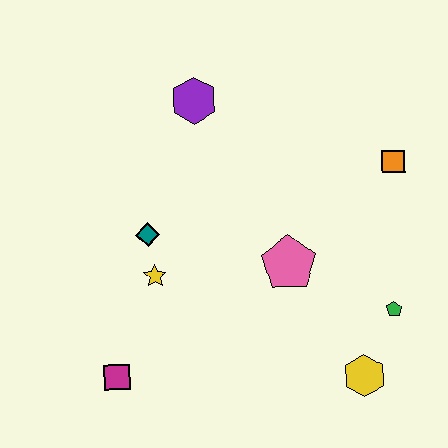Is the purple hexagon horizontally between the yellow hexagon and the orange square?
No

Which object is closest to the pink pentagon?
The green pentagon is closest to the pink pentagon.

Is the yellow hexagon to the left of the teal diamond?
No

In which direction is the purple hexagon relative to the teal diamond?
The purple hexagon is above the teal diamond.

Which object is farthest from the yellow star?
The orange square is farthest from the yellow star.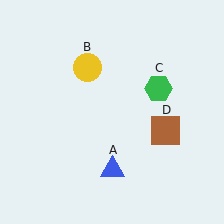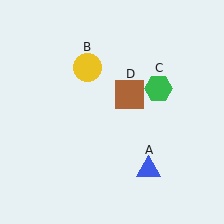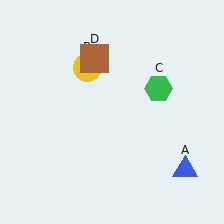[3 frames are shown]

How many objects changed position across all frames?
2 objects changed position: blue triangle (object A), brown square (object D).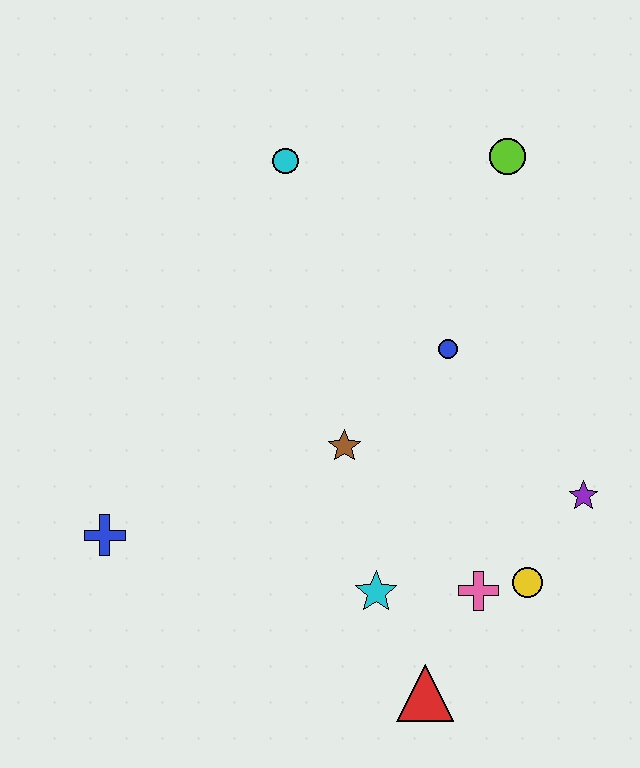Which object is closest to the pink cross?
The yellow circle is closest to the pink cross.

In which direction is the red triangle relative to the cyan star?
The red triangle is below the cyan star.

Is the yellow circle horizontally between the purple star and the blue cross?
Yes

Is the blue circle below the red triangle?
No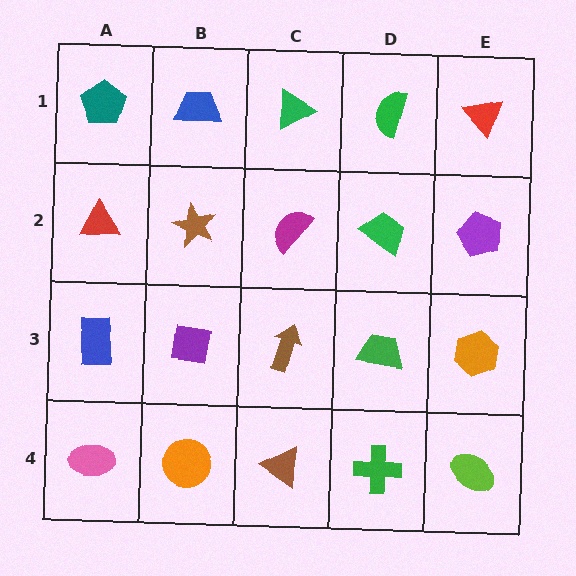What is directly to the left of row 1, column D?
A green triangle.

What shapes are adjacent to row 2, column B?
A blue trapezoid (row 1, column B), a purple square (row 3, column B), a red triangle (row 2, column A), a magenta semicircle (row 2, column C).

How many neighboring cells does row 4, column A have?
2.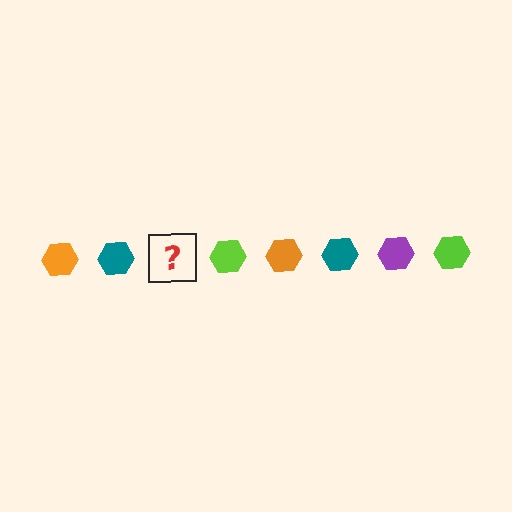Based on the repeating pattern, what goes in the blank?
The blank should be a purple hexagon.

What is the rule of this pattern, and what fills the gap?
The rule is that the pattern cycles through orange, teal, purple, lime hexagons. The gap should be filled with a purple hexagon.